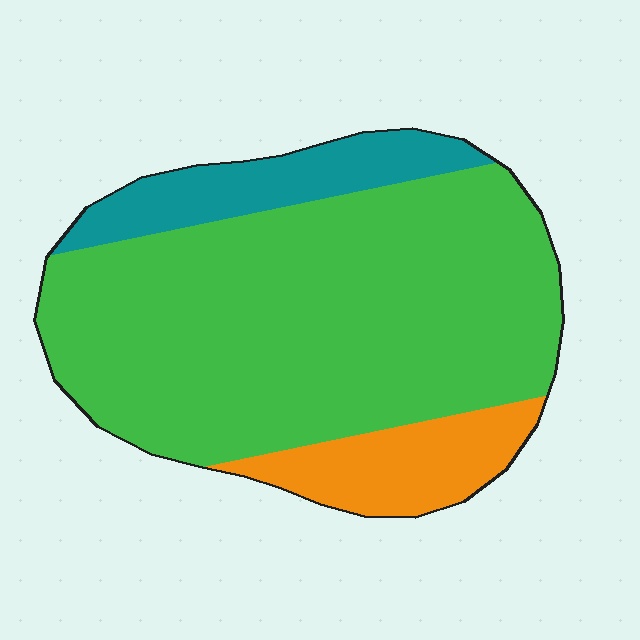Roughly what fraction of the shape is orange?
Orange covers roughly 15% of the shape.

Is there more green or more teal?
Green.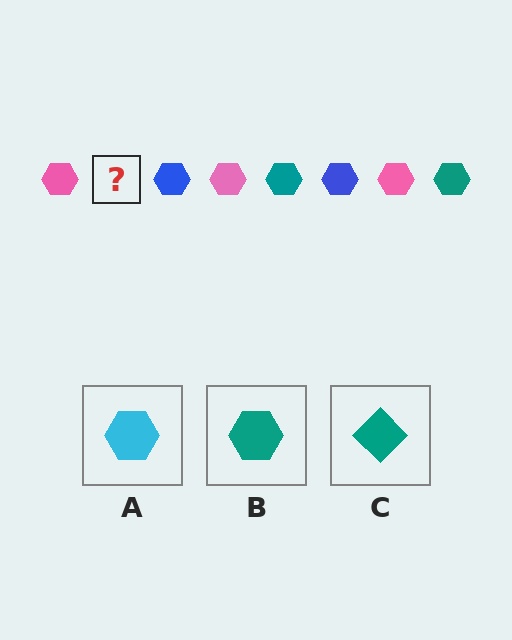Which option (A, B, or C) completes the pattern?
B.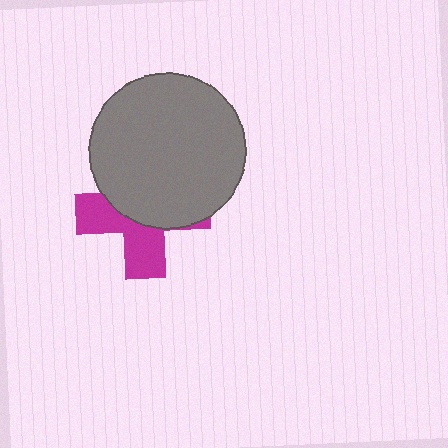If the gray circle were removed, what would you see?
You would see the complete magenta cross.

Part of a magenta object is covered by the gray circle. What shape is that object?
It is a cross.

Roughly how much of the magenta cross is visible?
A small part of it is visible (roughly 43%).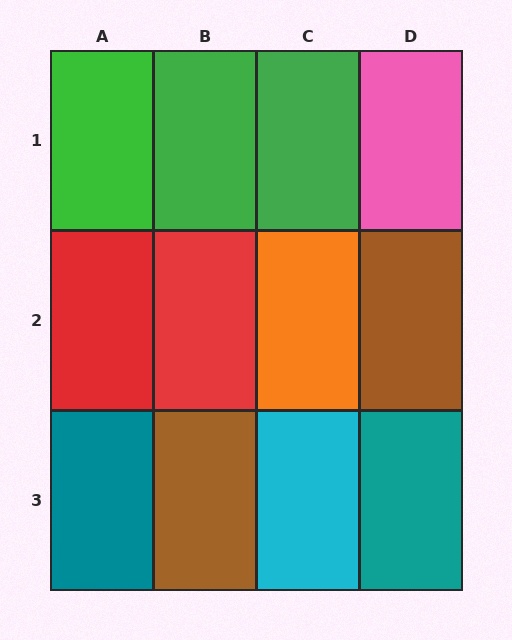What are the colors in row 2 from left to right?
Red, red, orange, brown.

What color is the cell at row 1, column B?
Green.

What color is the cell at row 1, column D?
Pink.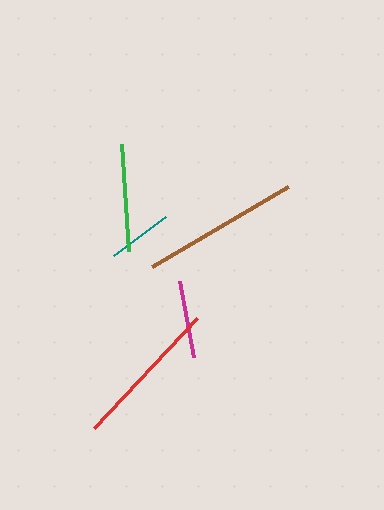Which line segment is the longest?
The brown line is the longest at approximately 158 pixels.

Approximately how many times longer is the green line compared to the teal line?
The green line is approximately 1.7 times the length of the teal line.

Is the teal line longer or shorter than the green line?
The green line is longer than the teal line.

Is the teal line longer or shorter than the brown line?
The brown line is longer than the teal line.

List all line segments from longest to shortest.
From longest to shortest: brown, red, green, magenta, teal.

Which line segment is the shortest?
The teal line is the shortest at approximately 65 pixels.